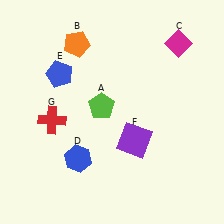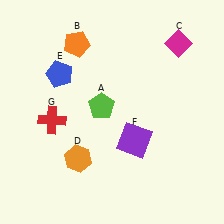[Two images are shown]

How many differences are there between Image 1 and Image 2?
There is 1 difference between the two images.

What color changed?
The hexagon (D) changed from blue in Image 1 to orange in Image 2.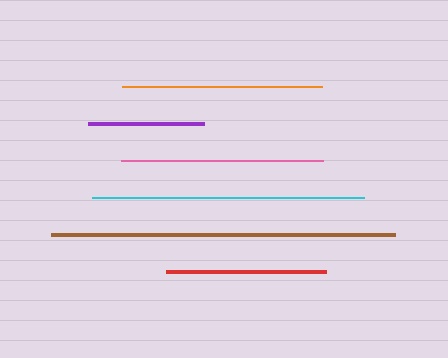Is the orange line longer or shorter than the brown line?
The brown line is longer than the orange line.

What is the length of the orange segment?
The orange segment is approximately 199 pixels long.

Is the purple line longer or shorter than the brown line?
The brown line is longer than the purple line.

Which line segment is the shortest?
The purple line is the shortest at approximately 116 pixels.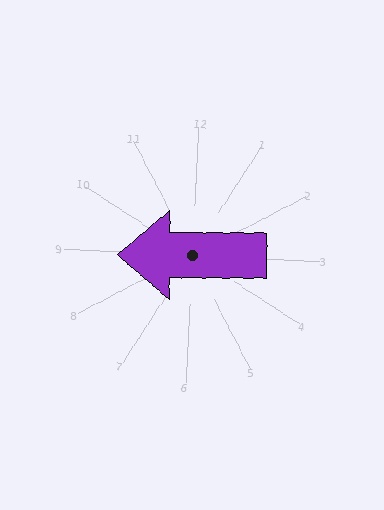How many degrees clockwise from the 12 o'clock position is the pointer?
Approximately 268 degrees.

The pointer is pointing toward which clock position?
Roughly 9 o'clock.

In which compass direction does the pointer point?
West.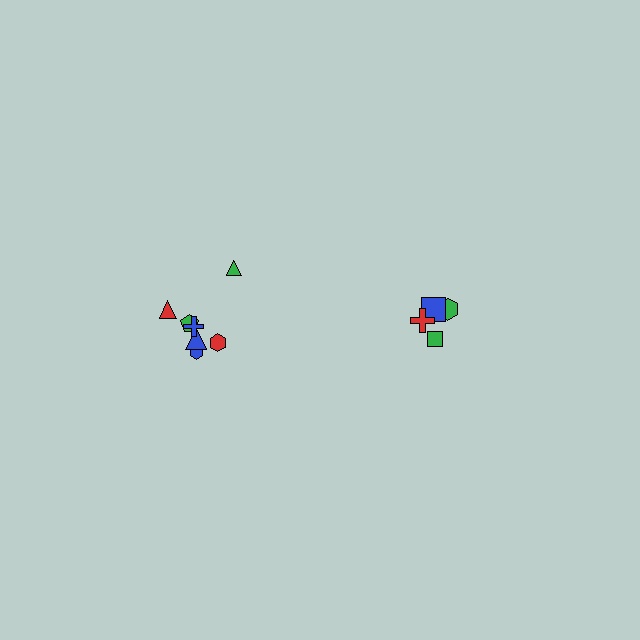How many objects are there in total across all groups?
There are 11 objects.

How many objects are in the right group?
There are 4 objects.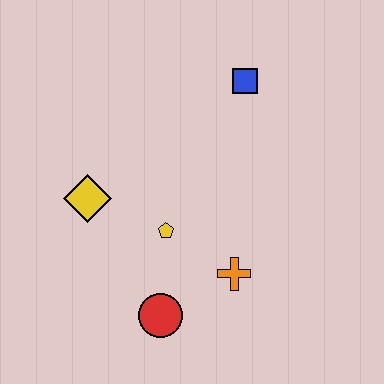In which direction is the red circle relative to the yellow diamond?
The red circle is below the yellow diamond.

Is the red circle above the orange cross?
No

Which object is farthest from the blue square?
The red circle is farthest from the blue square.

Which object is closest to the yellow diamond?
The yellow pentagon is closest to the yellow diamond.